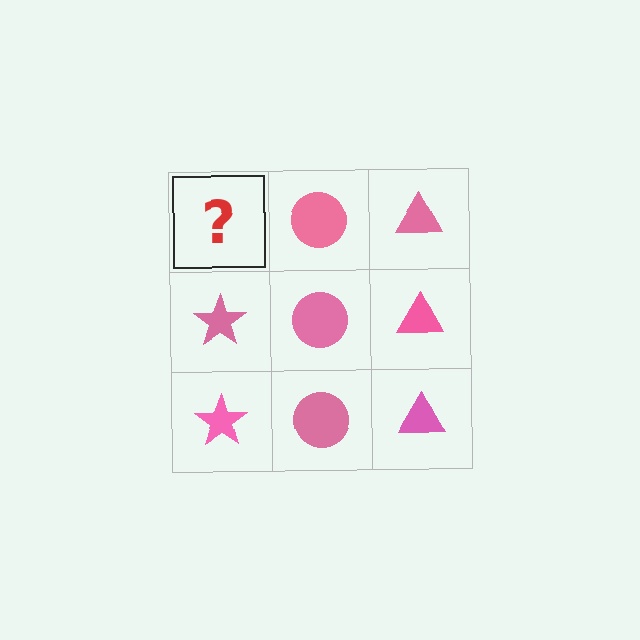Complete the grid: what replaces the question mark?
The question mark should be replaced with a pink star.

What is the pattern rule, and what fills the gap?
The rule is that each column has a consistent shape. The gap should be filled with a pink star.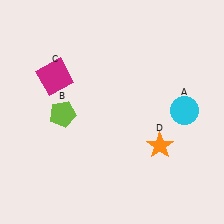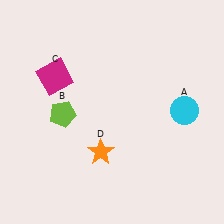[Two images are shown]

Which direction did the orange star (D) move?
The orange star (D) moved left.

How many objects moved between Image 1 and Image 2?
1 object moved between the two images.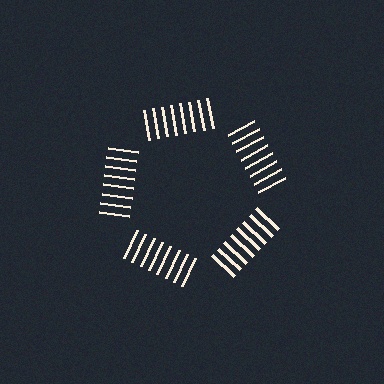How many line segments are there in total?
40 — 8 along each of the 5 edges.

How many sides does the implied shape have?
5 sides — the line-ends trace a pentagon.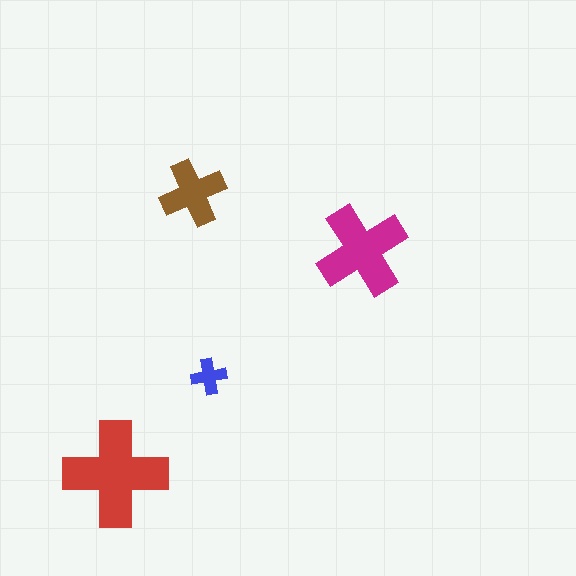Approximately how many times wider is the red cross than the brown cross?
About 1.5 times wider.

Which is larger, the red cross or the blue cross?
The red one.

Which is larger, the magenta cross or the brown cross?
The magenta one.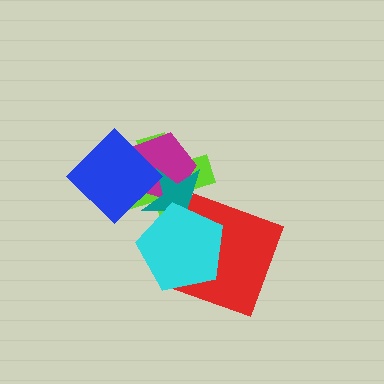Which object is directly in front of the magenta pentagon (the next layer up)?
The teal star is directly in front of the magenta pentagon.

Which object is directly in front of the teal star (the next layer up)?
The red square is directly in front of the teal star.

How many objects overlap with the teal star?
5 objects overlap with the teal star.